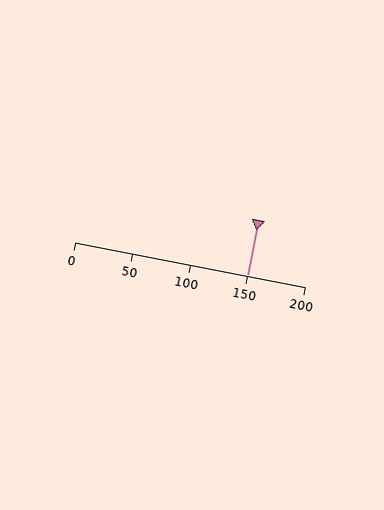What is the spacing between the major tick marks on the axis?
The major ticks are spaced 50 apart.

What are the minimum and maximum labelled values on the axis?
The axis runs from 0 to 200.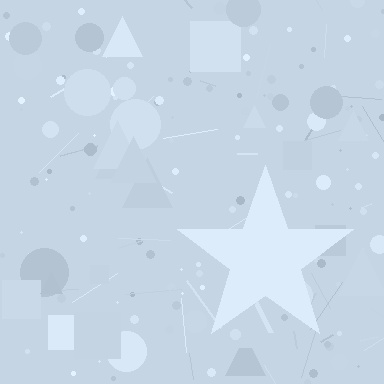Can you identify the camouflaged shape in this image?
The camouflaged shape is a star.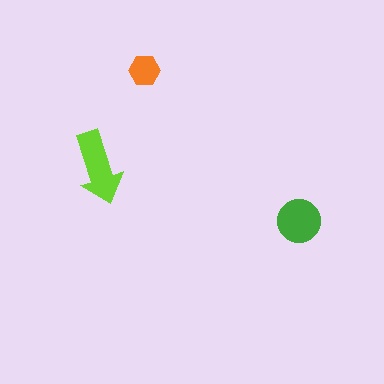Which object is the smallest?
The orange hexagon.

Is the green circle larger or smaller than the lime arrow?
Smaller.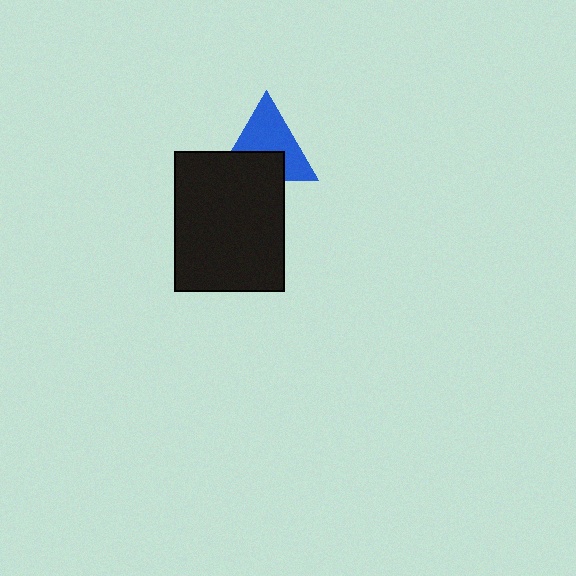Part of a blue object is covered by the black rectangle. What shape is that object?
It is a triangle.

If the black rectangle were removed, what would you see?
You would see the complete blue triangle.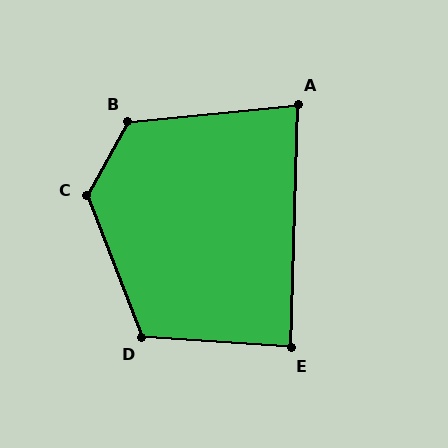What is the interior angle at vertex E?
Approximately 88 degrees (approximately right).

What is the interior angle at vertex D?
Approximately 115 degrees (obtuse).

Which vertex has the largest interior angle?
C, at approximately 130 degrees.